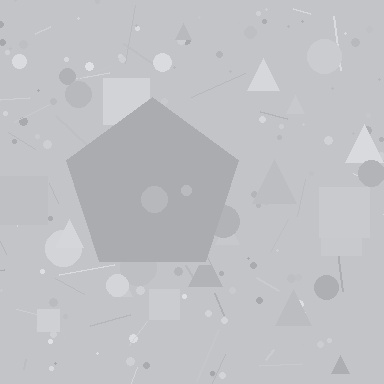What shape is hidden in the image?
A pentagon is hidden in the image.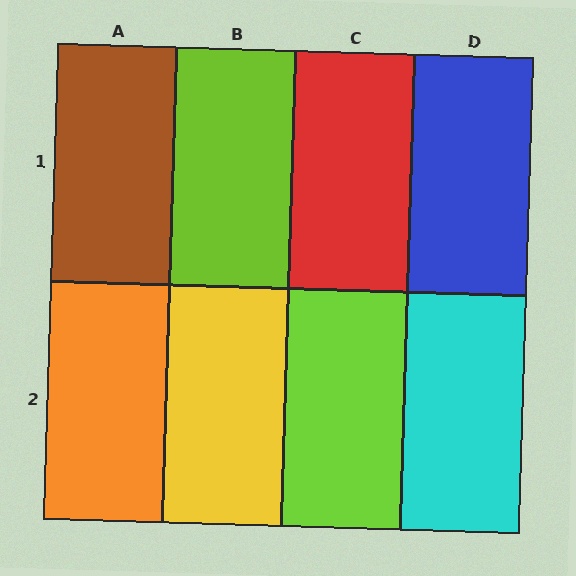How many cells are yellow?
1 cell is yellow.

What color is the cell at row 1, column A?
Brown.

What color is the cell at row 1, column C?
Red.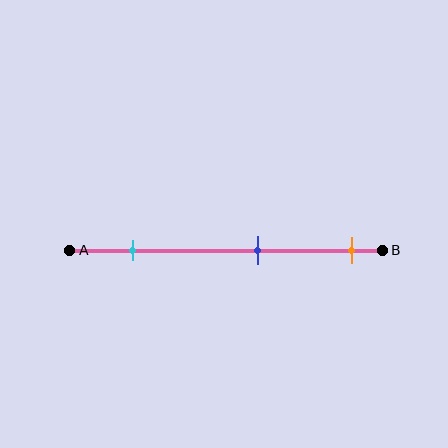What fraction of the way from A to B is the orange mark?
The orange mark is approximately 90% (0.9) of the way from A to B.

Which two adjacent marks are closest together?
The blue and orange marks are the closest adjacent pair.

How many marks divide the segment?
There are 3 marks dividing the segment.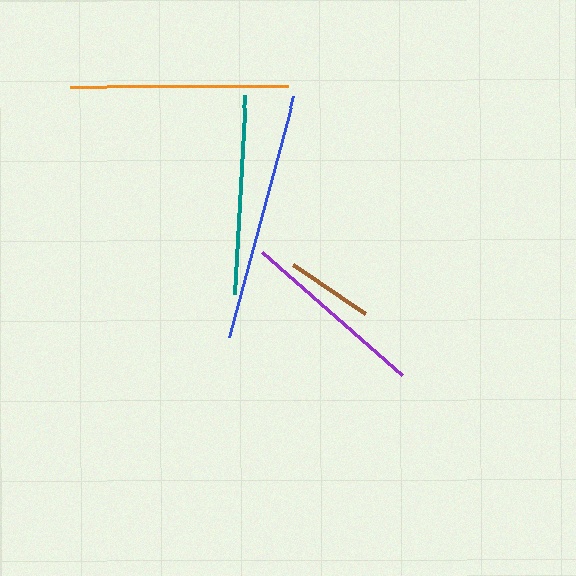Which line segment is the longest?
The blue line is the longest at approximately 250 pixels.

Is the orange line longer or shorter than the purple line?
The orange line is longer than the purple line.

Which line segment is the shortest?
The brown line is the shortest at approximately 87 pixels.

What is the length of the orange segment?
The orange segment is approximately 218 pixels long.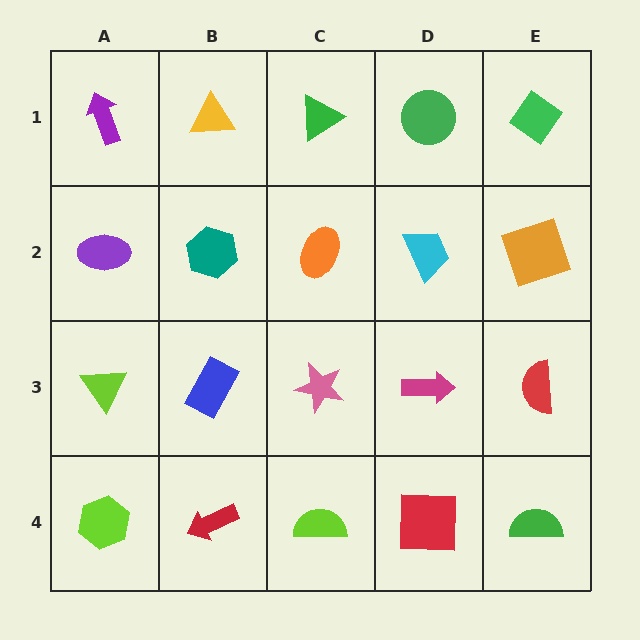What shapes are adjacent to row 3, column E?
An orange square (row 2, column E), a green semicircle (row 4, column E), a magenta arrow (row 3, column D).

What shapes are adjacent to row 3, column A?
A purple ellipse (row 2, column A), a lime hexagon (row 4, column A), a blue rectangle (row 3, column B).